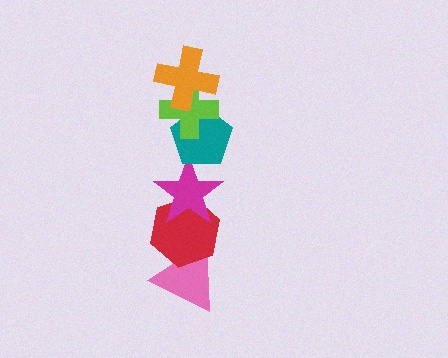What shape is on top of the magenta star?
The teal pentagon is on top of the magenta star.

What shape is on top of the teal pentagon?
The lime cross is on top of the teal pentagon.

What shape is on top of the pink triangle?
The red hexagon is on top of the pink triangle.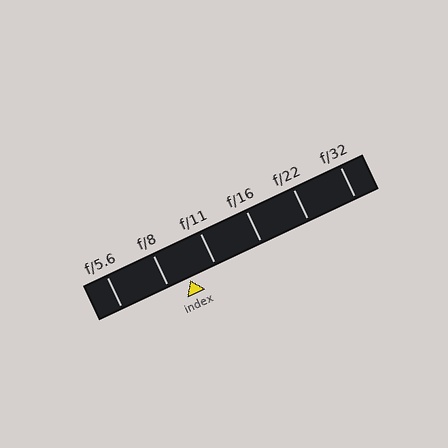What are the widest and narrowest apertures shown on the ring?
The widest aperture shown is f/5.6 and the narrowest is f/32.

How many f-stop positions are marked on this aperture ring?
There are 6 f-stop positions marked.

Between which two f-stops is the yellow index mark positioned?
The index mark is between f/8 and f/11.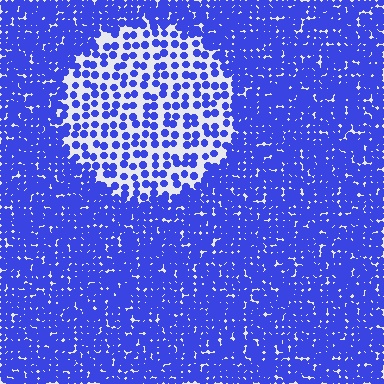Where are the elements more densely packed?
The elements are more densely packed outside the circle boundary.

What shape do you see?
I see a circle.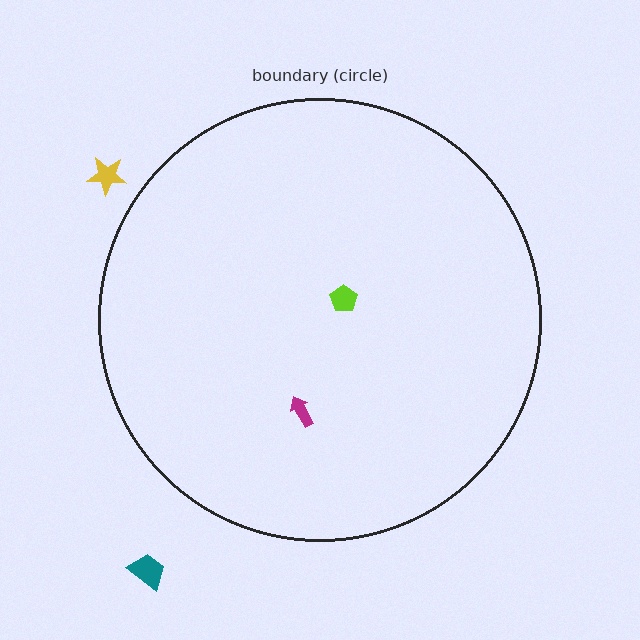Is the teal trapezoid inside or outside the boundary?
Outside.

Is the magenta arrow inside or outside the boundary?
Inside.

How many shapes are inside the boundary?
2 inside, 2 outside.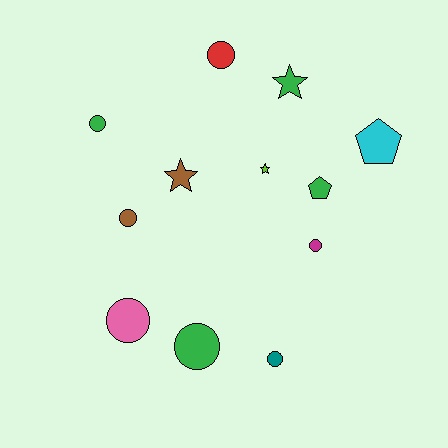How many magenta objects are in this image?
There is 1 magenta object.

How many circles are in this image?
There are 7 circles.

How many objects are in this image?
There are 12 objects.